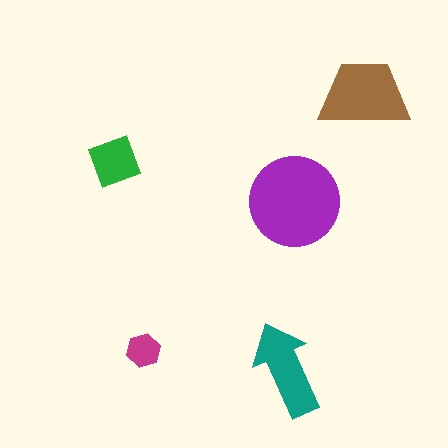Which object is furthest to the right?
The brown trapezoid is rightmost.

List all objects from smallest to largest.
The magenta hexagon, the green square, the teal arrow, the brown trapezoid, the purple circle.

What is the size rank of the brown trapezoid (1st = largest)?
2nd.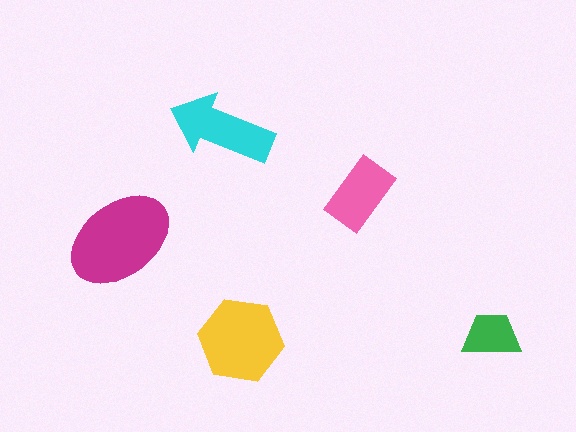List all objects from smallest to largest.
The green trapezoid, the pink rectangle, the cyan arrow, the yellow hexagon, the magenta ellipse.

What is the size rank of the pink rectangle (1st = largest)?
4th.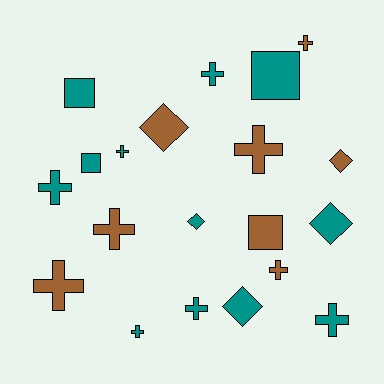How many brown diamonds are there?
There are 2 brown diamonds.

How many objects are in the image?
There are 20 objects.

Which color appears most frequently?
Teal, with 12 objects.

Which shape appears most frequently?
Cross, with 11 objects.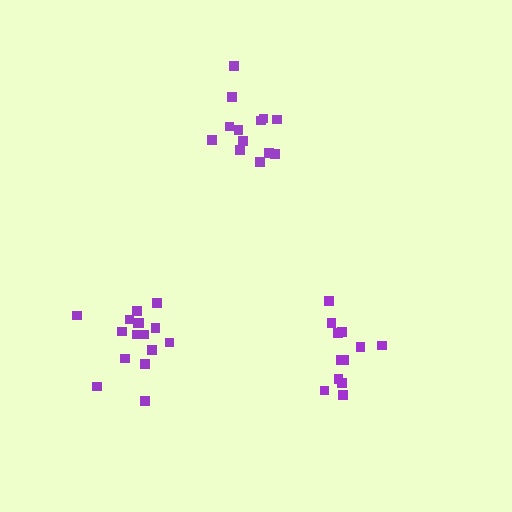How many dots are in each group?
Group 1: 13 dots, Group 2: 16 dots, Group 3: 12 dots (41 total).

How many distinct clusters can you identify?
There are 3 distinct clusters.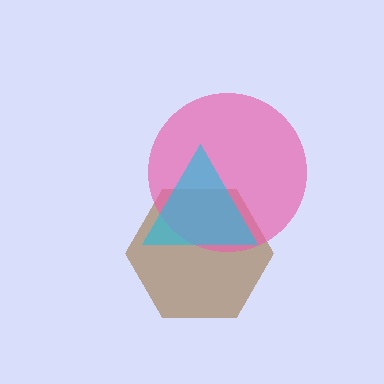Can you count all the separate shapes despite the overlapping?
Yes, there are 3 separate shapes.